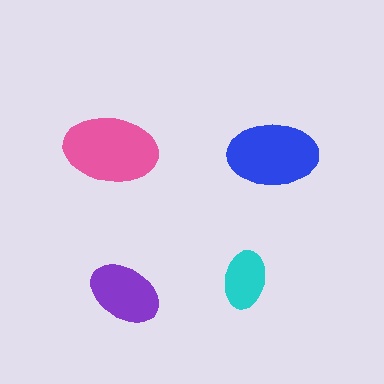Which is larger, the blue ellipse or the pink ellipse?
The pink one.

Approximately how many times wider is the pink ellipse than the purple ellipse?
About 1.5 times wider.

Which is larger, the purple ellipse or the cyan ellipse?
The purple one.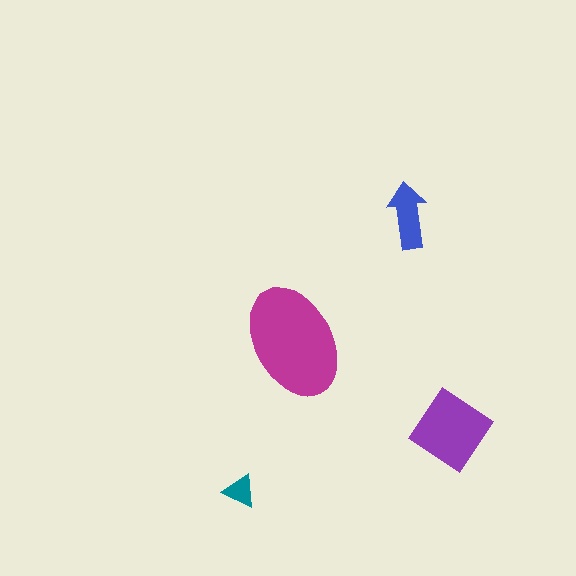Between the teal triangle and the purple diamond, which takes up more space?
The purple diamond.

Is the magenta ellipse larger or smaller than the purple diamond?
Larger.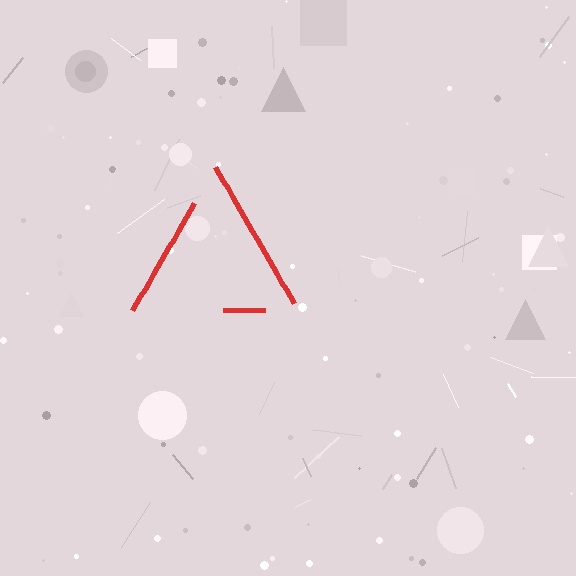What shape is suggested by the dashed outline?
The dashed outline suggests a triangle.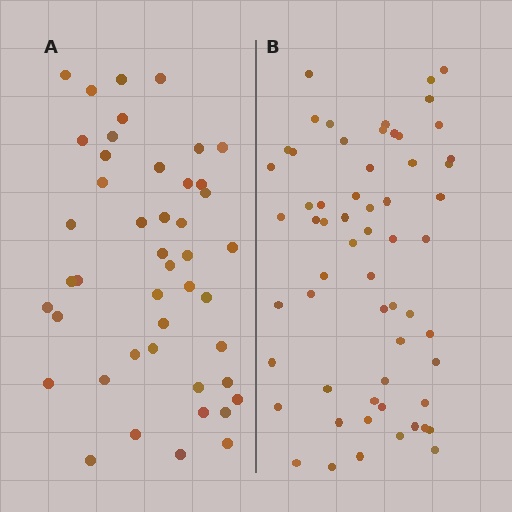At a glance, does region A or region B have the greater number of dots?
Region B (the right region) has more dots.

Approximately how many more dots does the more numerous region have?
Region B has approximately 15 more dots than region A.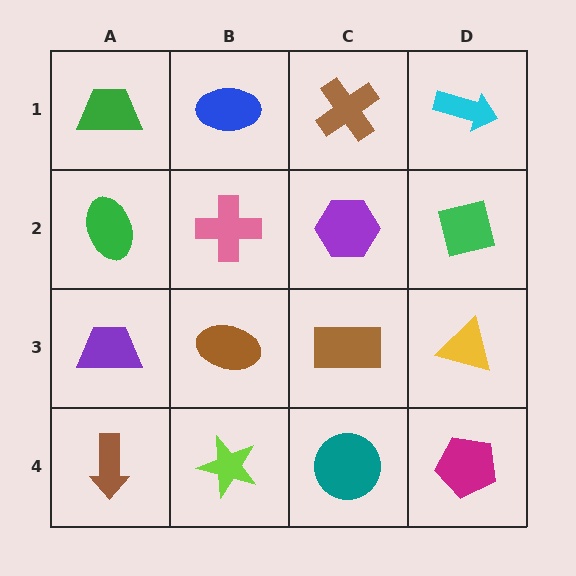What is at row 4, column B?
A lime star.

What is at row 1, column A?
A green trapezoid.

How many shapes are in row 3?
4 shapes.